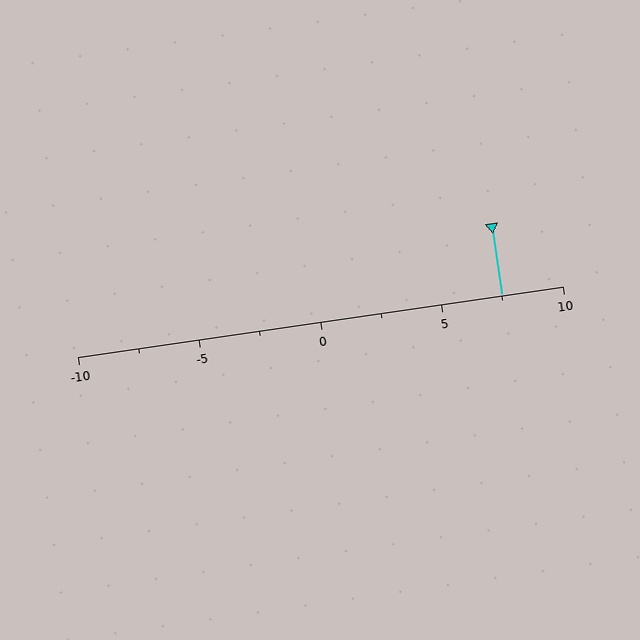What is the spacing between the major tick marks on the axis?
The major ticks are spaced 5 apart.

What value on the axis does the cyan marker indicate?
The marker indicates approximately 7.5.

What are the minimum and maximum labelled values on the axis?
The axis runs from -10 to 10.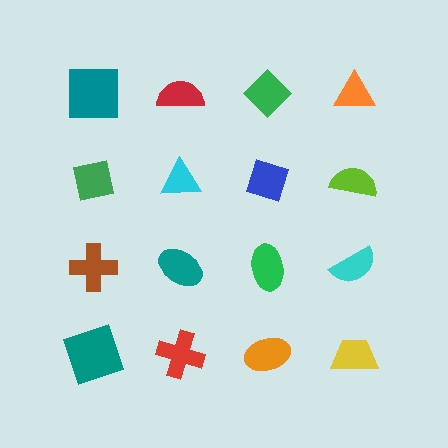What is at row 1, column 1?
A teal square.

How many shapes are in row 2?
4 shapes.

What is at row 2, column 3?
A blue diamond.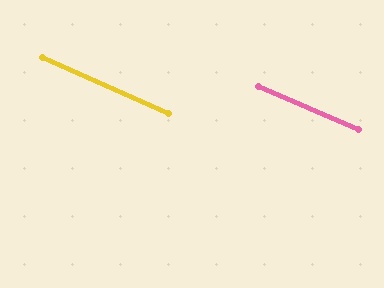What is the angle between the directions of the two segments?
Approximately 1 degree.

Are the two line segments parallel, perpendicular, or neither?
Parallel — their directions differ by only 1.1°.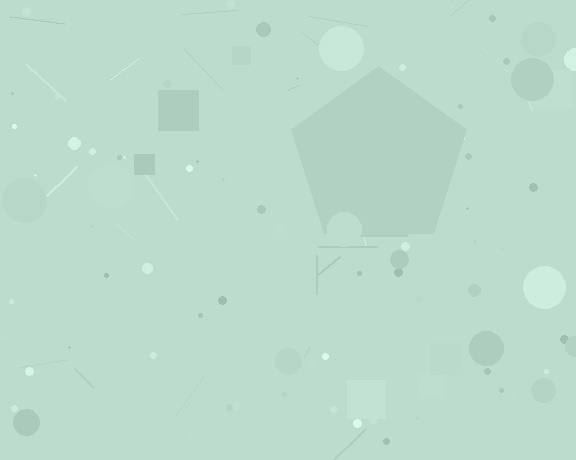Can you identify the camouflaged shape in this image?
The camouflaged shape is a pentagon.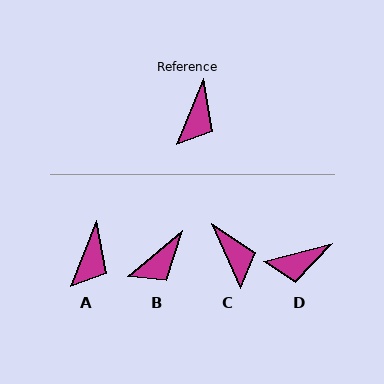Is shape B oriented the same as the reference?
No, it is off by about 28 degrees.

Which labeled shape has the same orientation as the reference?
A.